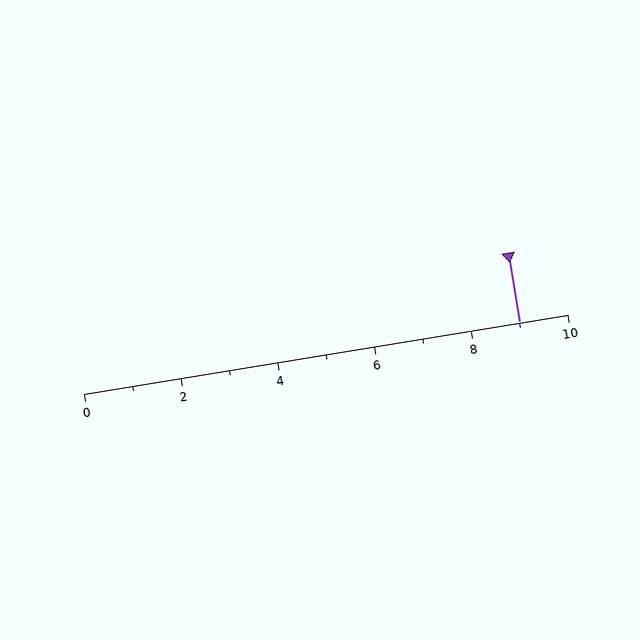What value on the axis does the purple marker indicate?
The marker indicates approximately 9.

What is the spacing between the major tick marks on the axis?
The major ticks are spaced 2 apart.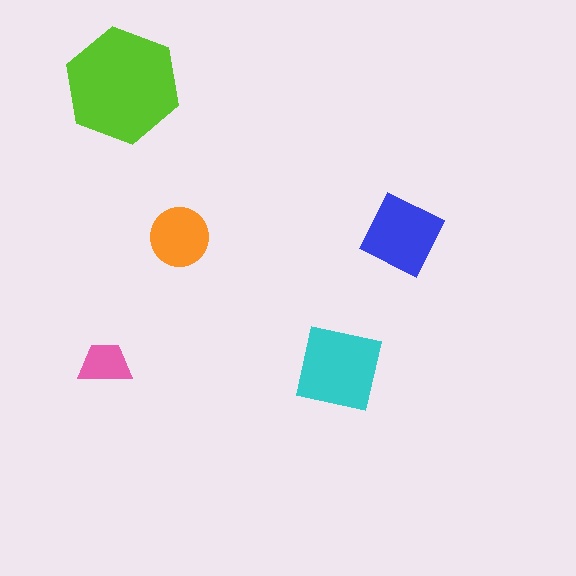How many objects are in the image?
There are 5 objects in the image.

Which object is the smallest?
The pink trapezoid.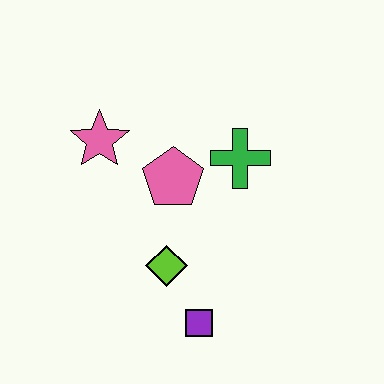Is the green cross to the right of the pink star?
Yes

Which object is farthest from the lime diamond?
The pink star is farthest from the lime diamond.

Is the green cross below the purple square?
No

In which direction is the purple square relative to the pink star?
The purple square is below the pink star.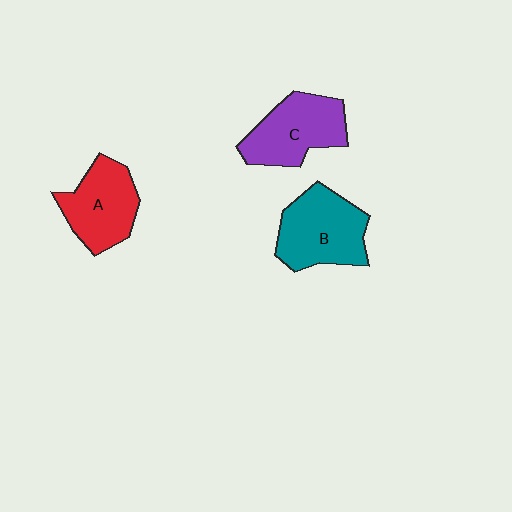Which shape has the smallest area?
Shape A (red).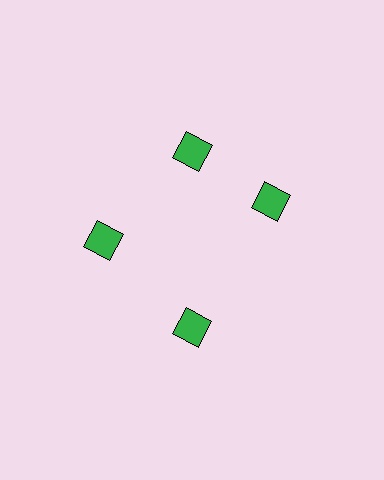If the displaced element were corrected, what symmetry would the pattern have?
It would have 4-fold rotational symmetry — the pattern would map onto itself every 90 degrees.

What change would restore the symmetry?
The symmetry would be restored by rotating it back into even spacing with its neighbors so that all 4 squares sit at equal angles and equal distance from the center.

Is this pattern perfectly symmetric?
No. The 4 green squares are arranged in a ring, but one element near the 3 o'clock position is rotated out of alignment along the ring, breaking the 4-fold rotational symmetry.